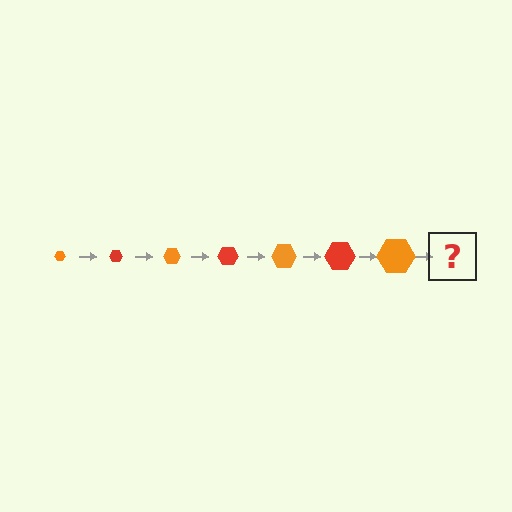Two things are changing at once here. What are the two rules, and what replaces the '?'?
The two rules are that the hexagon grows larger each step and the color cycles through orange and red. The '?' should be a red hexagon, larger than the previous one.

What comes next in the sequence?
The next element should be a red hexagon, larger than the previous one.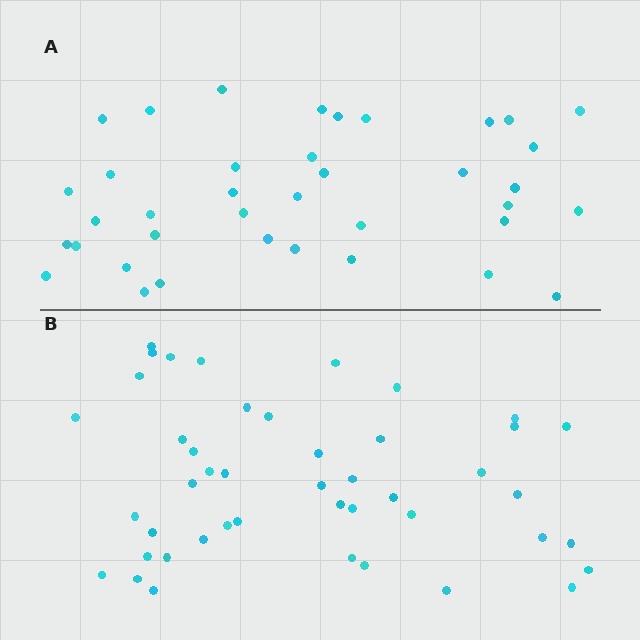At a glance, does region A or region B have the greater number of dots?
Region B (the bottom region) has more dots.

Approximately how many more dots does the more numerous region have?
Region B has roughly 8 or so more dots than region A.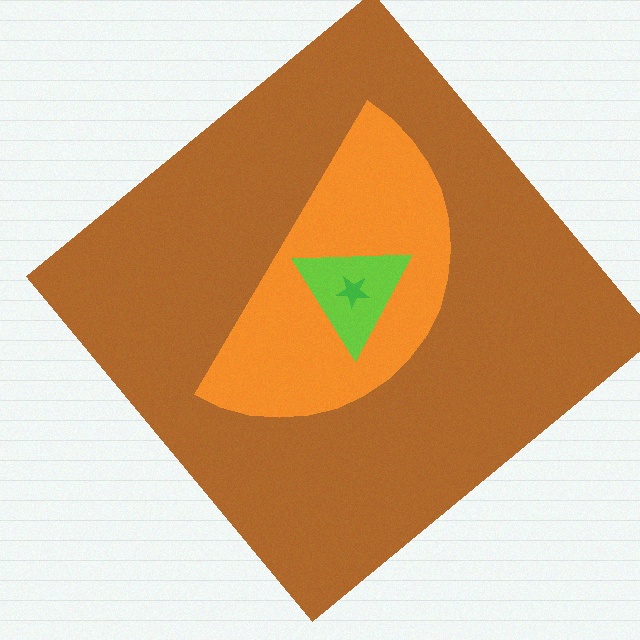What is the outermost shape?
The brown diamond.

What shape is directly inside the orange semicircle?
The lime triangle.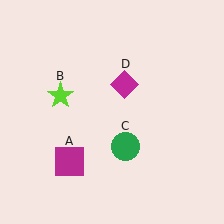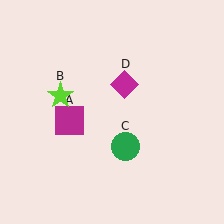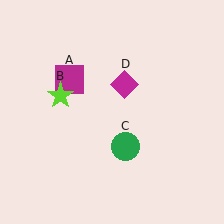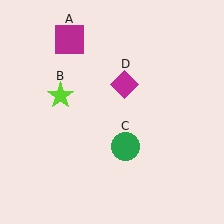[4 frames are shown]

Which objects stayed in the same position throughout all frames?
Lime star (object B) and green circle (object C) and magenta diamond (object D) remained stationary.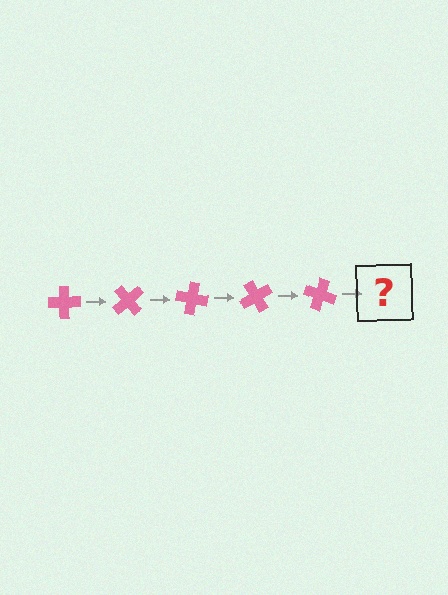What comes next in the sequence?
The next element should be a pink cross rotated 250 degrees.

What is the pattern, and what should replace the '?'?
The pattern is that the cross rotates 50 degrees each step. The '?' should be a pink cross rotated 250 degrees.